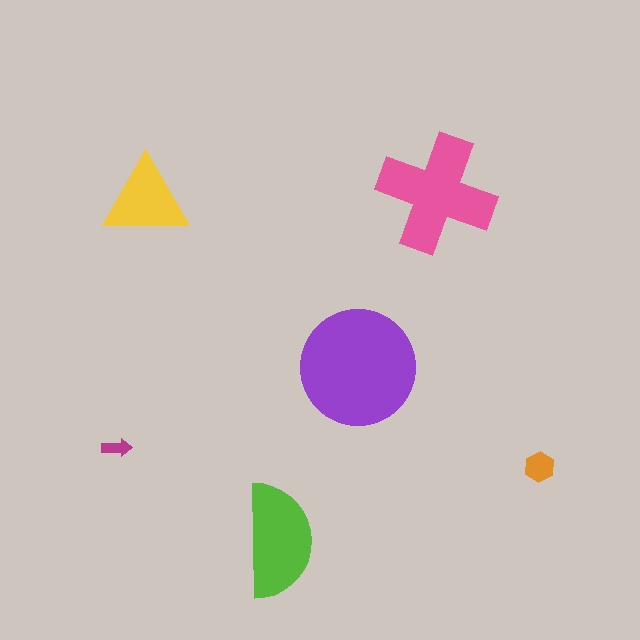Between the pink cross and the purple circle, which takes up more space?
The purple circle.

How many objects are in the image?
There are 6 objects in the image.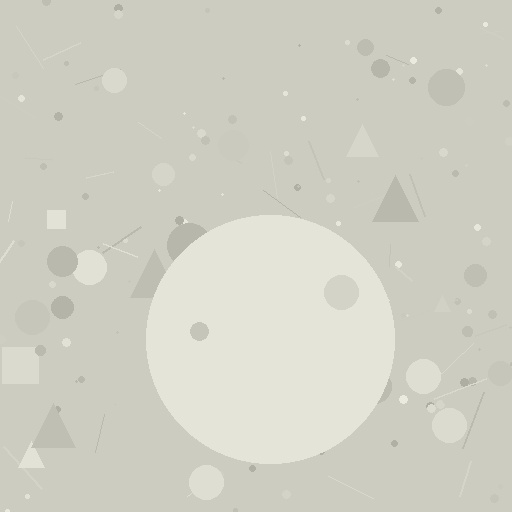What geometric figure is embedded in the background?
A circle is embedded in the background.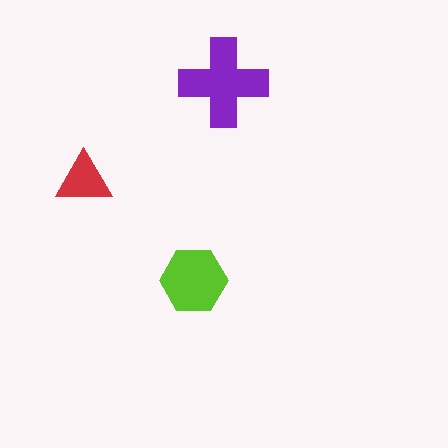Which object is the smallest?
The red triangle.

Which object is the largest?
The purple cross.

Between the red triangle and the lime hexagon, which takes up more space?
The lime hexagon.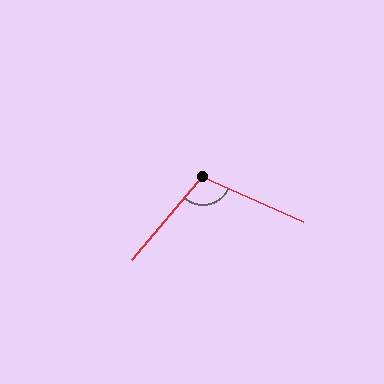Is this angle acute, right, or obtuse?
It is obtuse.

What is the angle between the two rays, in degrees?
Approximately 106 degrees.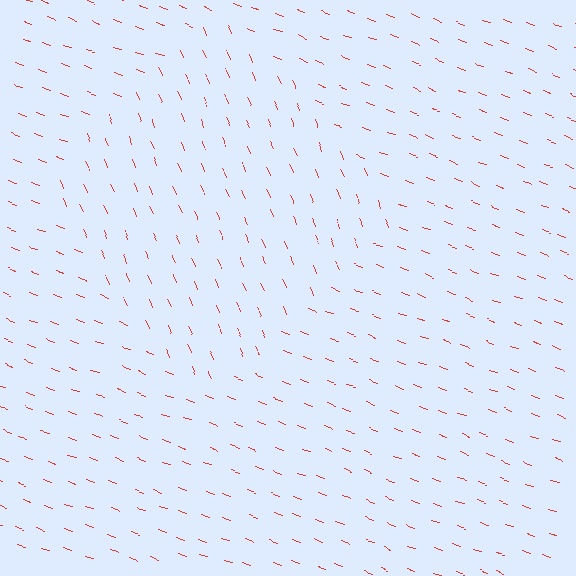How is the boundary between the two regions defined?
The boundary is defined purely by a change in line orientation (approximately 45 degrees difference). All lines are the same color and thickness.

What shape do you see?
I see a diamond.